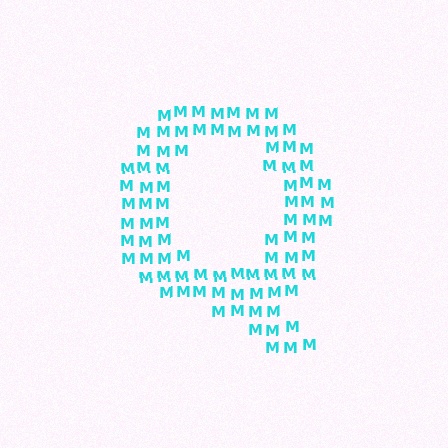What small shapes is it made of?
It is made of small letter M's.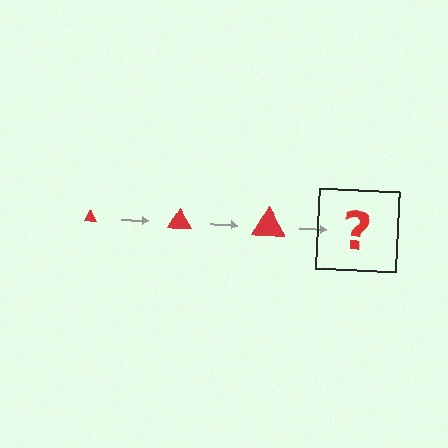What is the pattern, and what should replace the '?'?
The pattern is that the triangle gets progressively larger each step. The '?' should be a red triangle, larger than the previous one.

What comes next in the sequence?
The next element should be a red triangle, larger than the previous one.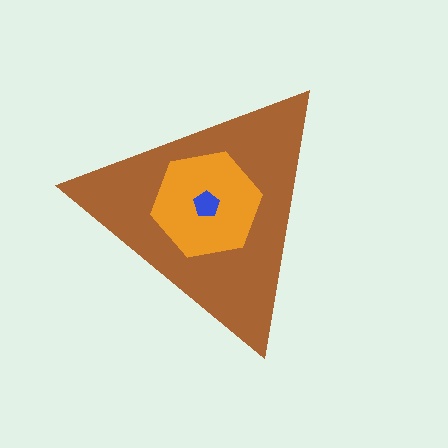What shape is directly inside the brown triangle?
The orange hexagon.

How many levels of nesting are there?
3.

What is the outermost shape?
The brown triangle.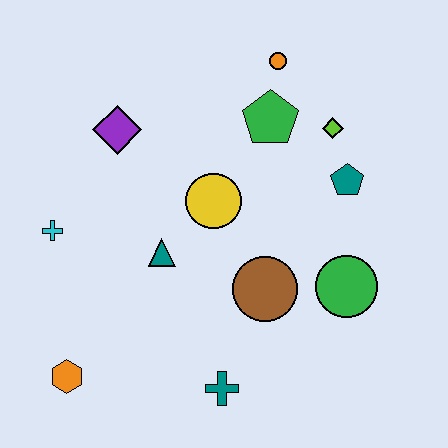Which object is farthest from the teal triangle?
The orange circle is farthest from the teal triangle.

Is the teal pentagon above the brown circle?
Yes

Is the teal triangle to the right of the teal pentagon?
No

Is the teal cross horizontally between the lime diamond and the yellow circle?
Yes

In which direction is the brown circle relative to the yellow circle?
The brown circle is below the yellow circle.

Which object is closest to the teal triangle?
The yellow circle is closest to the teal triangle.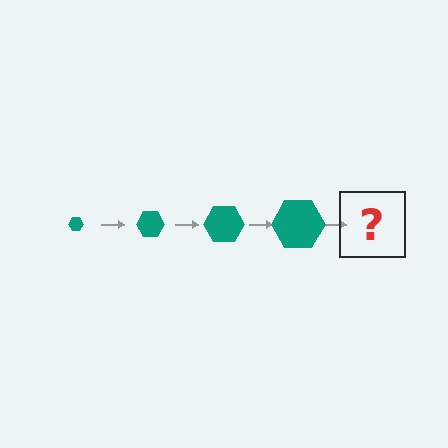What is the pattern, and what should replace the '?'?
The pattern is that the hexagon gets progressively larger each step. The '?' should be a teal hexagon, larger than the previous one.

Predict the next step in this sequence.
The next step is a teal hexagon, larger than the previous one.